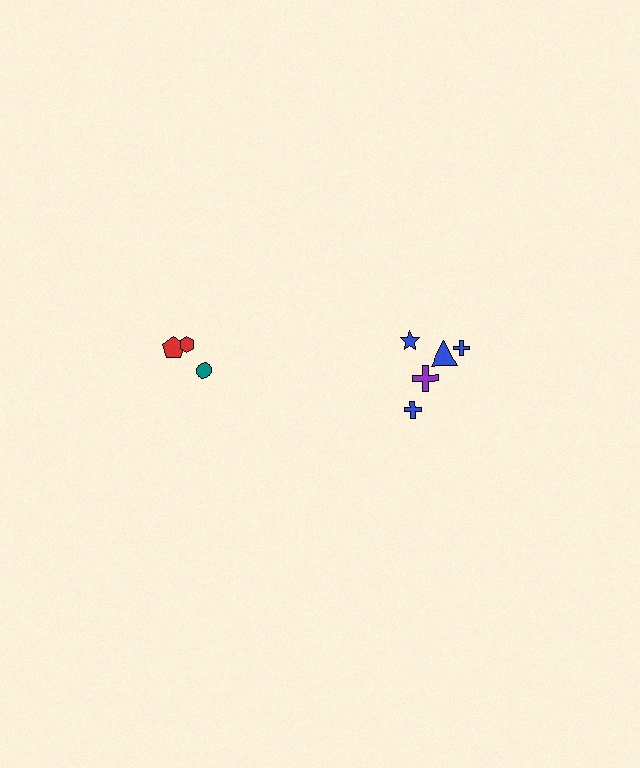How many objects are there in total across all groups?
There are 8 objects.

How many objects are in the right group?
There are 5 objects.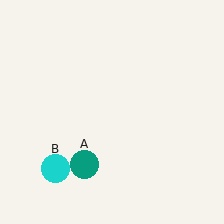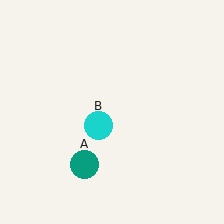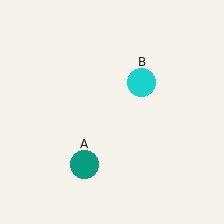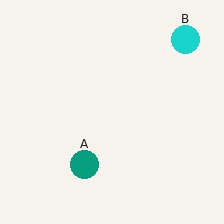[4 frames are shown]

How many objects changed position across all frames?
1 object changed position: cyan circle (object B).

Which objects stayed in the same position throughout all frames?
Teal circle (object A) remained stationary.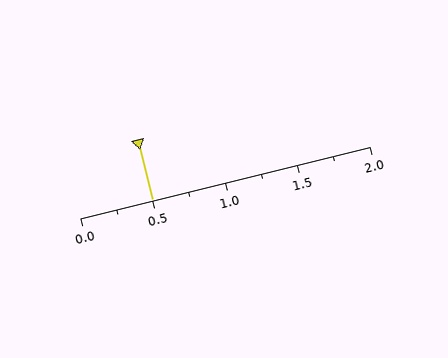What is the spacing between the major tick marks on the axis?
The major ticks are spaced 0.5 apart.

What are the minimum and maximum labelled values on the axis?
The axis runs from 0.0 to 2.0.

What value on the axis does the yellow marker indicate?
The marker indicates approximately 0.5.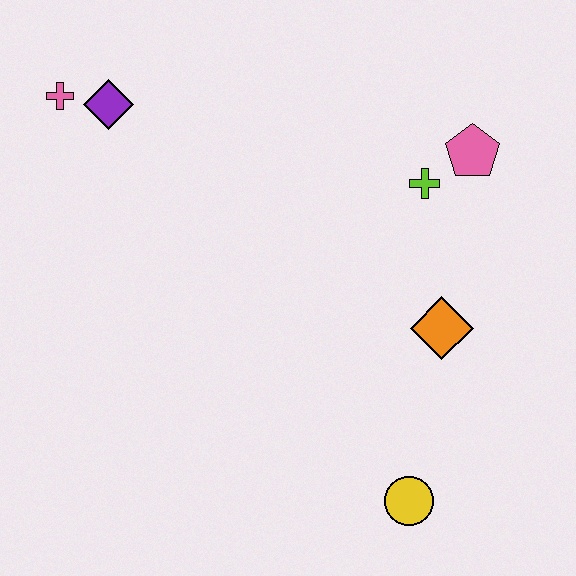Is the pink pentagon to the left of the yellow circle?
No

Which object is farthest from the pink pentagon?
The pink cross is farthest from the pink pentagon.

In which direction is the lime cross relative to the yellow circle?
The lime cross is above the yellow circle.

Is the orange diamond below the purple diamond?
Yes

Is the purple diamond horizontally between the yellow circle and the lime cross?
No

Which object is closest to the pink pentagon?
The lime cross is closest to the pink pentagon.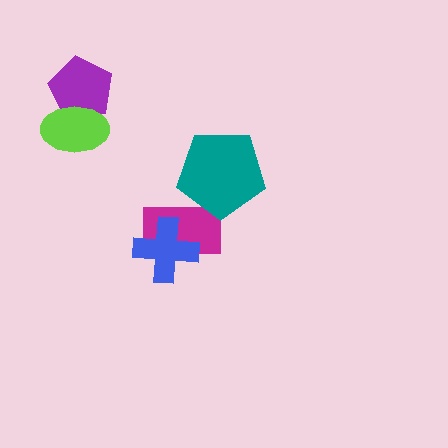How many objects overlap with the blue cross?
1 object overlaps with the blue cross.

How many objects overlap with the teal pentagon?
1 object overlaps with the teal pentagon.